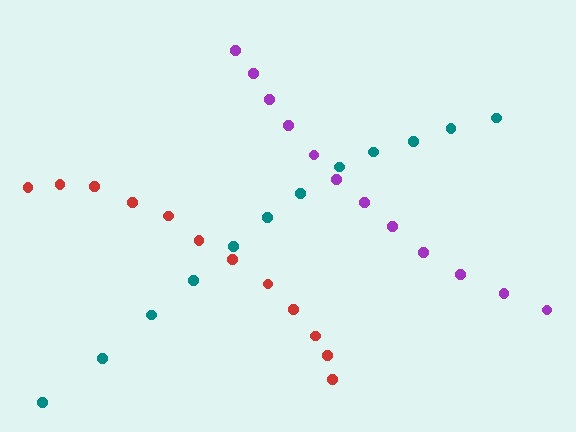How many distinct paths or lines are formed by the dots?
There are 3 distinct paths.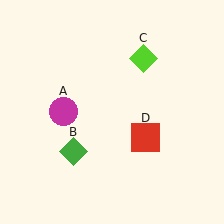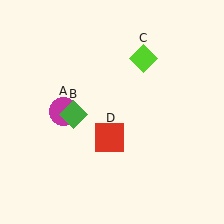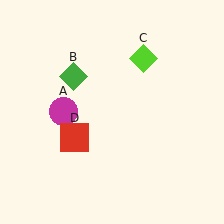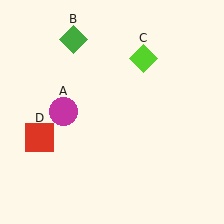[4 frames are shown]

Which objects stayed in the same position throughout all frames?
Magenta circle (object A) and lime diamond (object C) remained stationary.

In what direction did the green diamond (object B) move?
The green diamond (object B) moved up.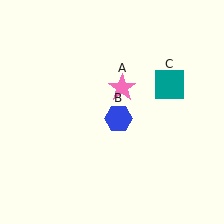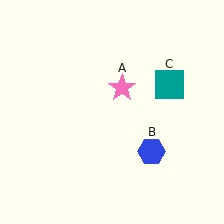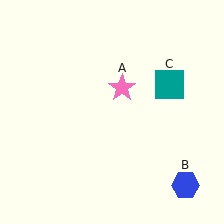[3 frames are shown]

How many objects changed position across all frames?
1 object changed position: blue hexagon (object B).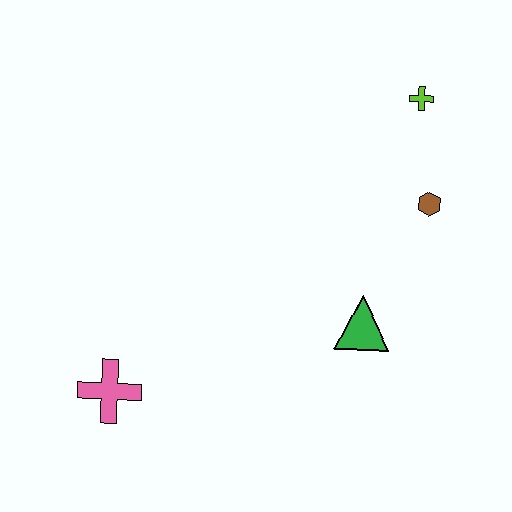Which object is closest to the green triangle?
The brown hexagon is closest to the green triangle.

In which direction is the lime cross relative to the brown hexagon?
The lime cross is above the brown hexagon.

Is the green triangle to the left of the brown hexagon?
Yes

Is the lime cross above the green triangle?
Yes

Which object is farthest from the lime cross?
The pink cross is farthest from the lime cross.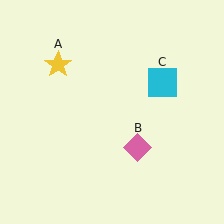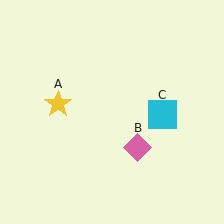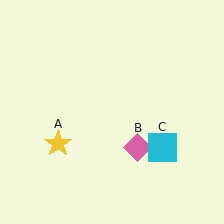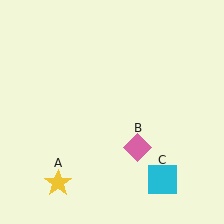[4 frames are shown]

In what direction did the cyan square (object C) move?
The cyan square (object C) moved down.